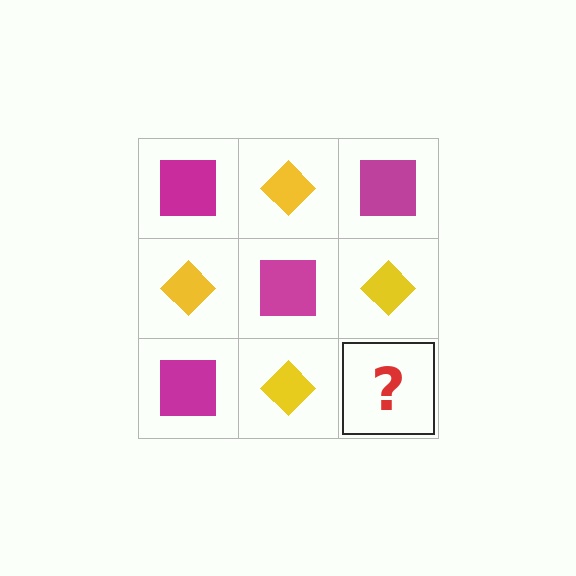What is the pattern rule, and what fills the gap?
The rule is that it alternates magenta square and yellow diamond in a checkerboard pattern. The gap should be filled with a magenta square.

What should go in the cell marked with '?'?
The missing cell should contain a magenta square.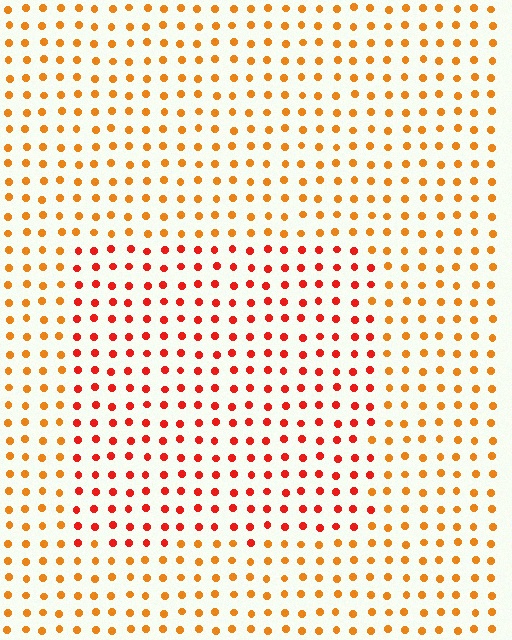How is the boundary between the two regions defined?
The boundary is defined purely by a slight shift in hue (about 30 degrees). Spacing, size, and orientation are identical on both sides.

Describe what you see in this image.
The image is filled with small orange elements in a uniform arrangement. A rectangle-shaped region is visible where the elements are tinted to a slightly different hue, forming a subtle color boundary.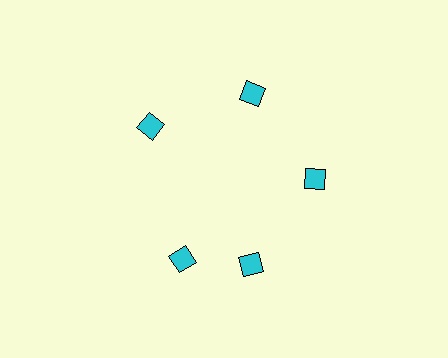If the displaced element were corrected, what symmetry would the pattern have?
It would have 5-fold rotational symmetry — the pattern would map onto itself every 72 degrees.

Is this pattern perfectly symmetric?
No. The 5 cyan diamonds are arranged in a ring, but one element near the 8 o'clock position is rotated out of alignment along the ring, breaking the 5-fold rotational symmetry.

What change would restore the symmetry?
The symmetry would be restored by rotating it back into even spacing with its neighbors so that all 5 diamonds sit at equal angles and equal distance from the center.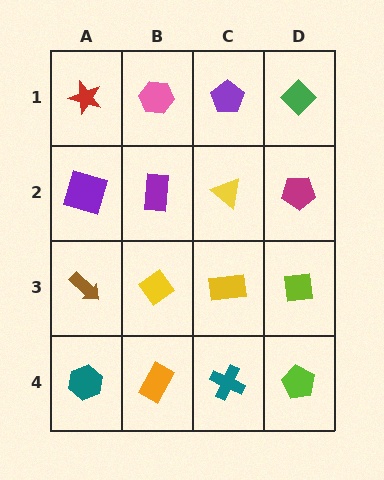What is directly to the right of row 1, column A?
A pink hexagon.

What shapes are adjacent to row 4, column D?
A lime square (row 3, column D), a teal cross (row 4, column C).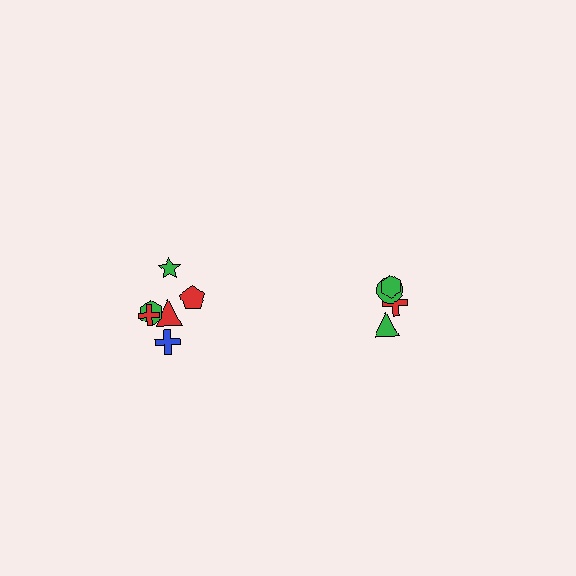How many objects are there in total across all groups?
There are 10 objects.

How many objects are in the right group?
There are 4 objects.